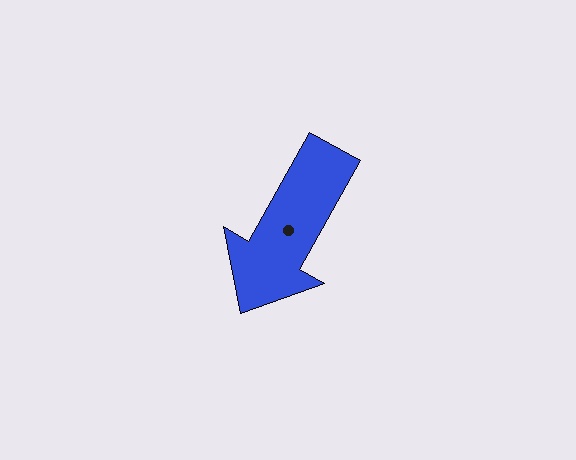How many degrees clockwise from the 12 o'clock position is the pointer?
Approximately 209 degrees.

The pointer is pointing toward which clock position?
Roughly 7 o'clock.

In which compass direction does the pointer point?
Southwest.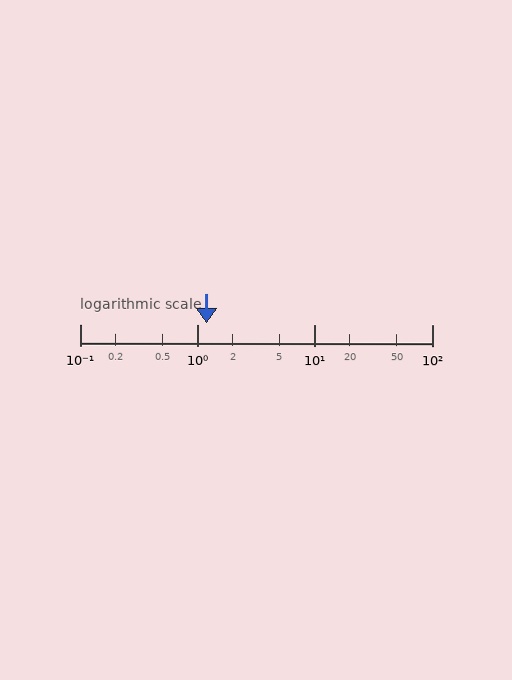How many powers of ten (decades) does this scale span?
The scale spans 3 decades, from 0.1 to 100.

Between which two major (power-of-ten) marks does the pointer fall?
The pointer is between 1 and 10.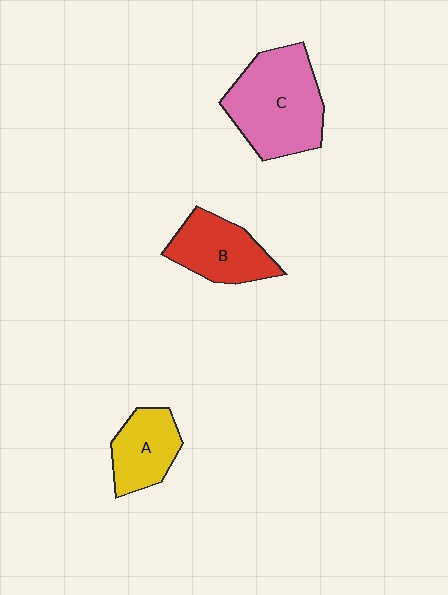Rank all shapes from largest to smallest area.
From largest to smallest: C (pink), B (red), A (yellow).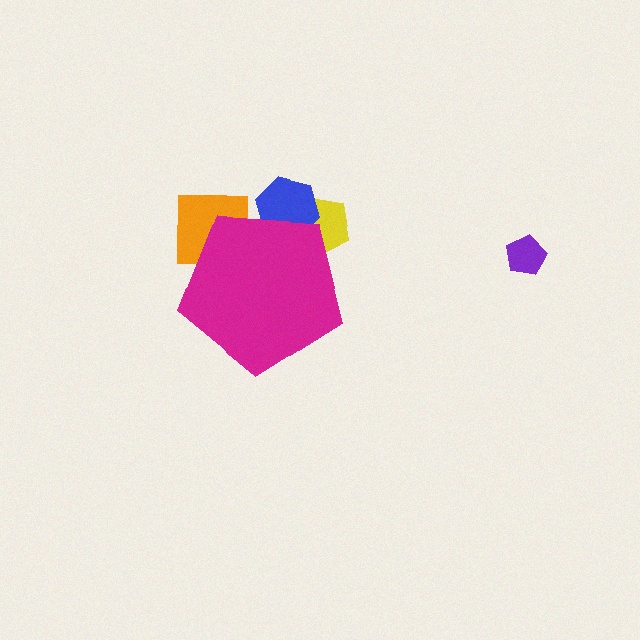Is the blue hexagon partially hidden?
Yes, the blue hexagon is partially hidden behind the magenta pentagon.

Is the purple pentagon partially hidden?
No, the purple pentagon is fully visible.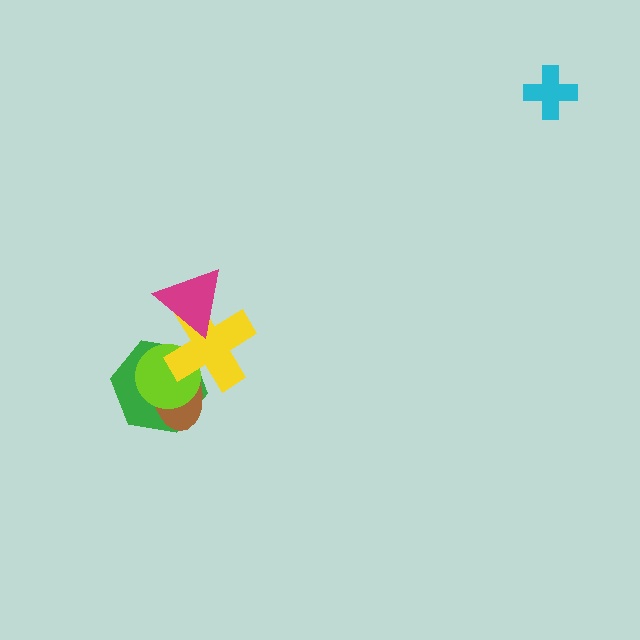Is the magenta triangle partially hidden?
No, no other shape covers it.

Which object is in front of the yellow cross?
The magenta triangle is in front of the yellow cross.